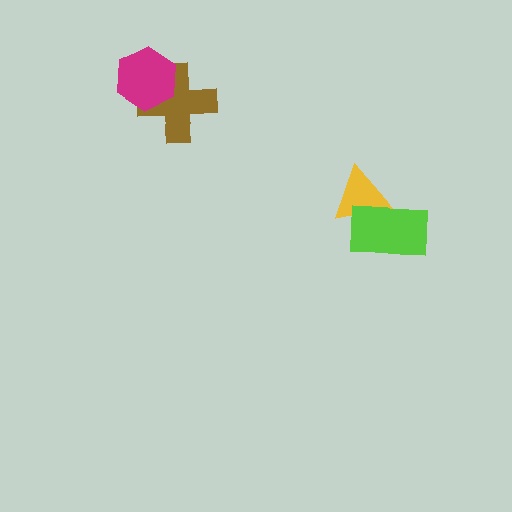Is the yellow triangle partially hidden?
Yes, it is partially covered by another shape.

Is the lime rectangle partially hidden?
No, no other shape covers it.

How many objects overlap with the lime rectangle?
1 object overlaps with the lime rectangle.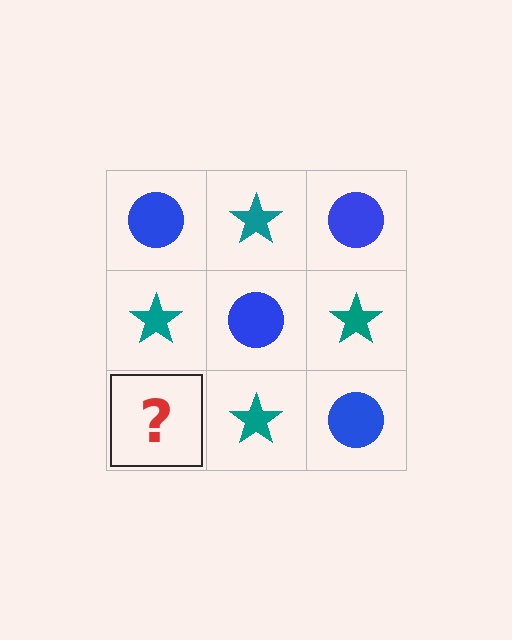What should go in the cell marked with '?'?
The missing cell should contain a blue circle.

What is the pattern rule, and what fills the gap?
The rule is that it alternates blue circle and teal star in a checkerboard pattern. The gap should be filled with a blue circle.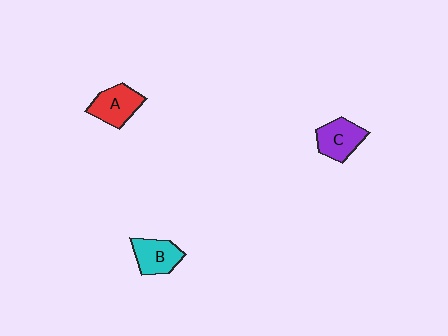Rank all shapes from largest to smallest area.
From largest to smallest: A (red), C (purple), B (cyan).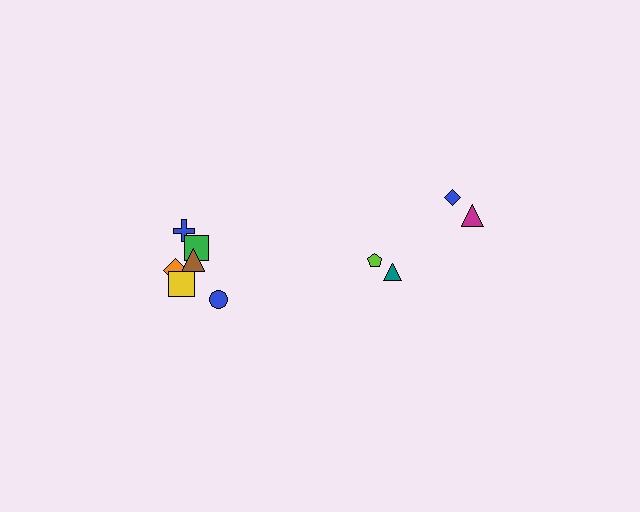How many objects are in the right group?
There are 4 objects.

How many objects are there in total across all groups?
There are 10 objects.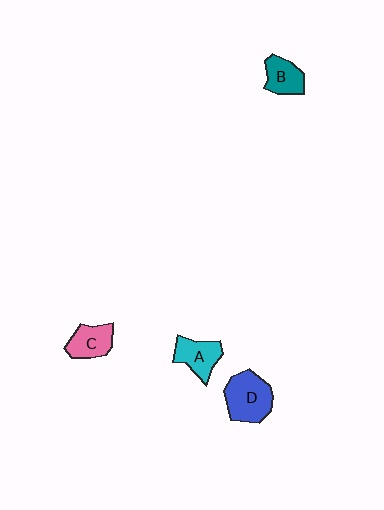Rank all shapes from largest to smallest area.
From largest to smallest: D (blue), A (cyan), C (pink), B (teal).